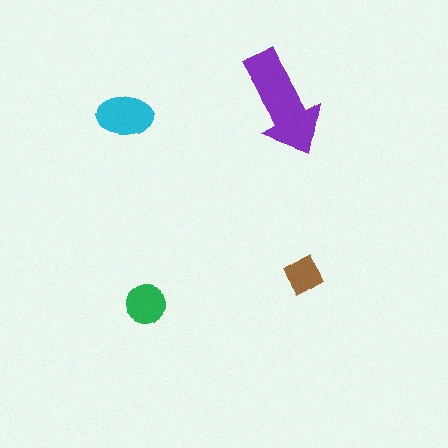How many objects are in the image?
There are 4 objects in the image.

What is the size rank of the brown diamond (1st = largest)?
4th.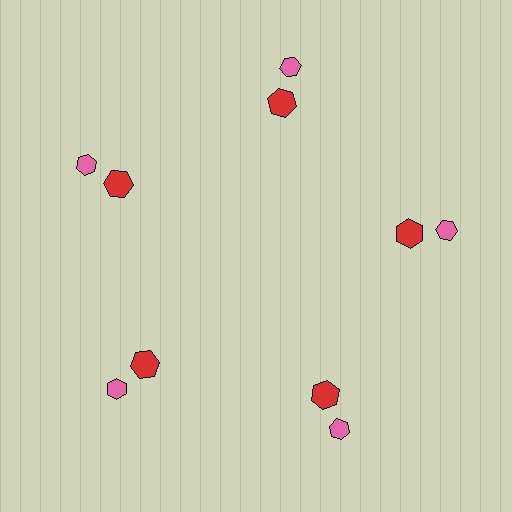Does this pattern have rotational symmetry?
Yes, this pattern has 5-fold rotational symmetry. It looks the same after rotating 72 degrees around the center.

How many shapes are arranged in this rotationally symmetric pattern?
There are 10 shapes, arranged in 5 groups of 2.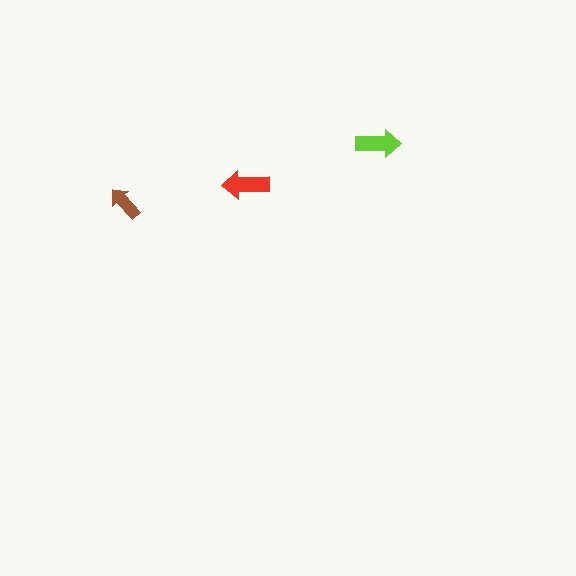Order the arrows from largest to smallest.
the red one, the lime one, the brown one.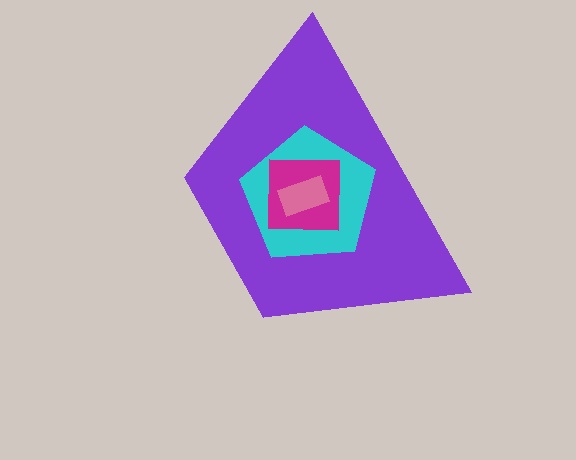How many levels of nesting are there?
4.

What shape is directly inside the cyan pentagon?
The magenta square.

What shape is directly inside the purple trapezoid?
The cyan pentagon.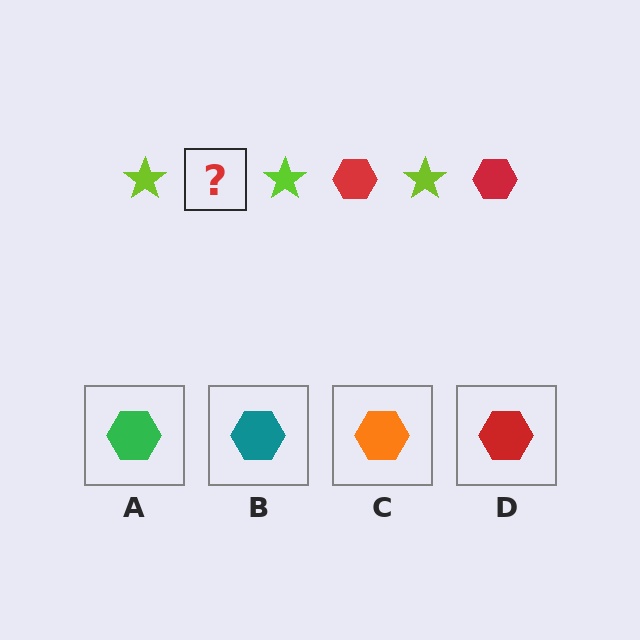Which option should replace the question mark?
Option D.